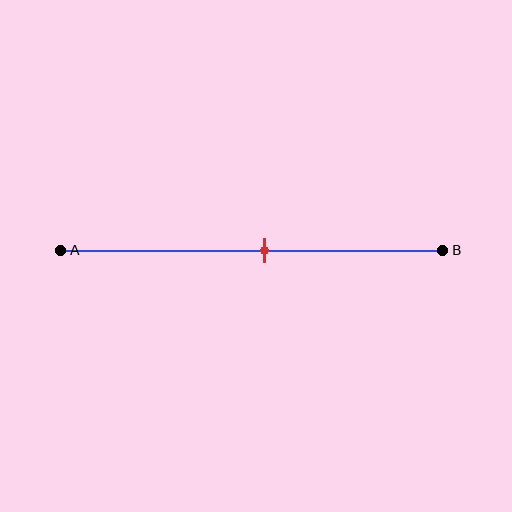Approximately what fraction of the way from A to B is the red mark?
The red mark is approximately 55% of the way from A to B.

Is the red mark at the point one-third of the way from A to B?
No, the mark is at about 55% from A, not at the 33% one-third point.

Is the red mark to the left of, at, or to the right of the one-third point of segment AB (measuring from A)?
The red mark is to the right of the one-third point of segment AB.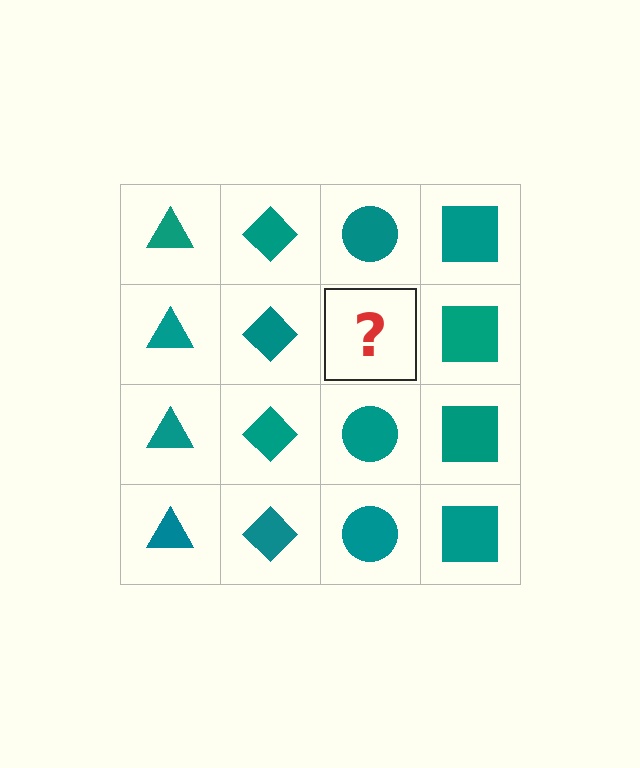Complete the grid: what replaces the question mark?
The question mark should be replaced with a teal circle.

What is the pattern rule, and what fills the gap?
The rule is that each column has a consistent shape. The gap should be filled with a teal circle.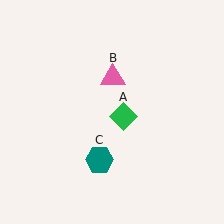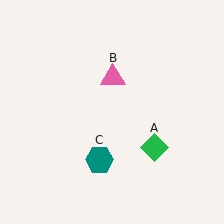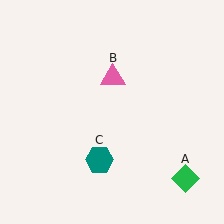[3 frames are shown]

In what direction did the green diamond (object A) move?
The green diamond (object A) moved down and to the right.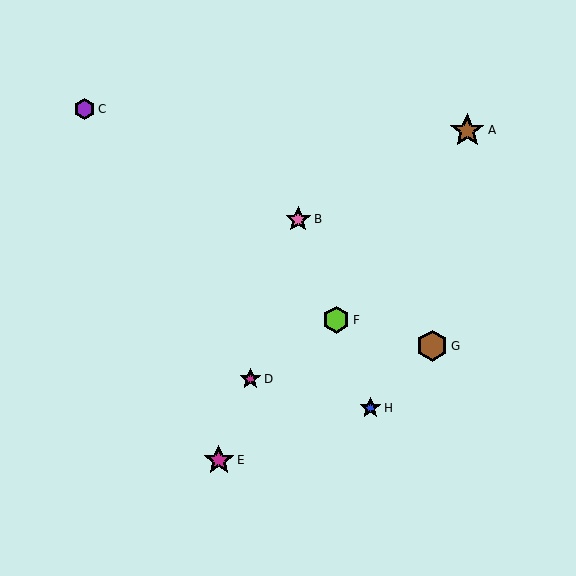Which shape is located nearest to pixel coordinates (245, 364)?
The magenta star (labeled D) at (250, 379) is nearest to that location.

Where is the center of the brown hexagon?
The center of the brown hexagon is at (432, 346).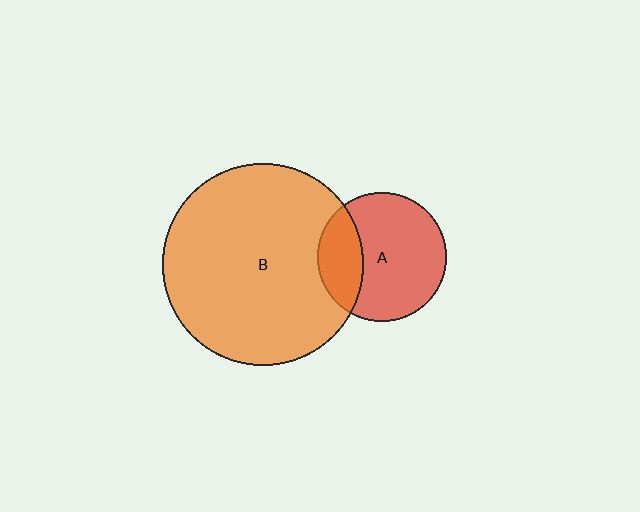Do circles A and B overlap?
Yes.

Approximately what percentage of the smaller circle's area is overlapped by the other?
Approximately 25%.